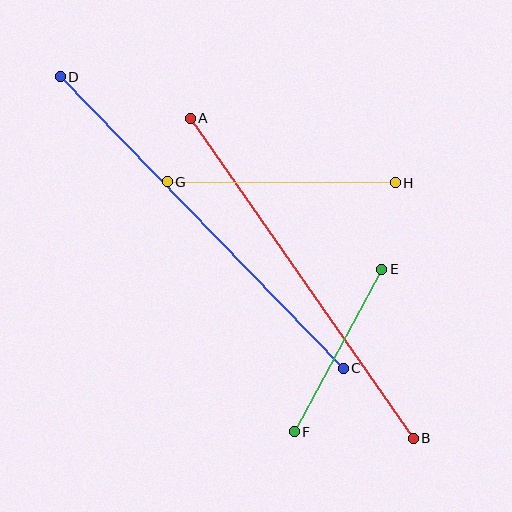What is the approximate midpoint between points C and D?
The midpoint is at approximately (202, 222) pixels.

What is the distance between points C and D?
The distance is approximately 406 pixels.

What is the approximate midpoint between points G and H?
The midpoint is at approximately (281, 182) pixels.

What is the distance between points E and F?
The distance is approximately 185 pixels.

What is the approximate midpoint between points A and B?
The midpoint is at approximately (302, 278) pixels.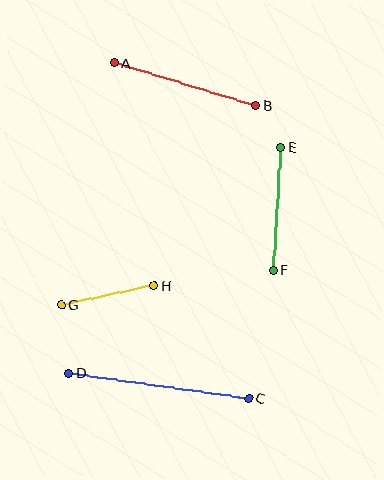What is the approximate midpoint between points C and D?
The midpoint is at approximately (159, 386) pixels.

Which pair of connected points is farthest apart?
Points C and D are farthest apart.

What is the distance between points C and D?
The distance is approximately 181 pixels.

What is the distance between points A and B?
The distance is approximately 147 pixels.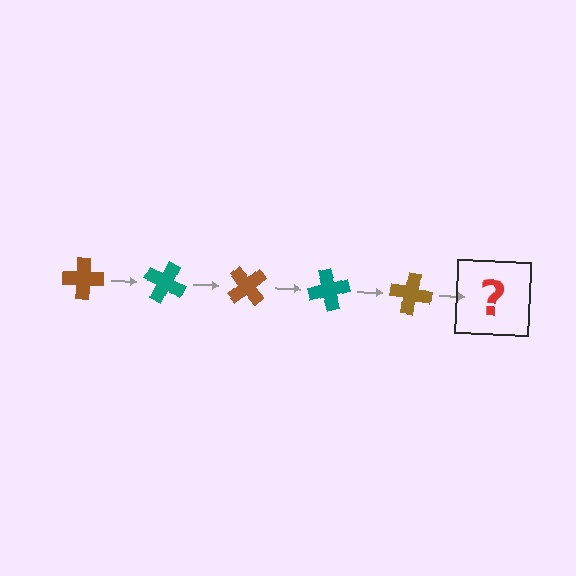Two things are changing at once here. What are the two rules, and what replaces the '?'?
The two rules are that it rotates 25 degrees each step and the color cycles through brown and teal. The '?' should be a teal cross, rotated 125 degrees from the start.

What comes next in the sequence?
The next element should be a teal cross, rotated 125 degrees from the start.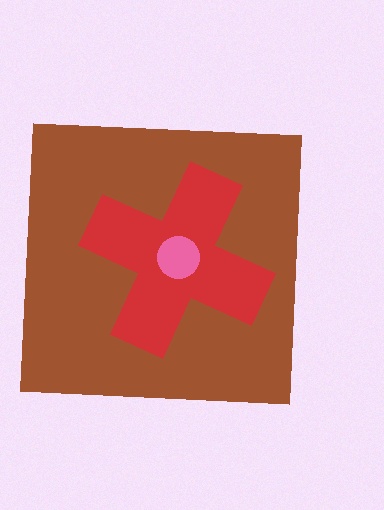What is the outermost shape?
The brown square.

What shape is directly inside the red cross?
The pink circle.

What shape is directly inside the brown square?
The red cross.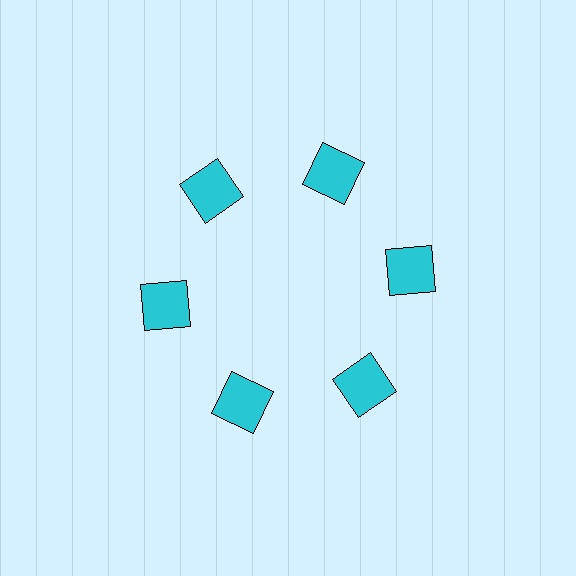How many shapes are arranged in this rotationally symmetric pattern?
There are 6 shapes, arranged in 6 groups of 1.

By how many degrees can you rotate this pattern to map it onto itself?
The pattern maps onto itself every 60 degrees of rotation.